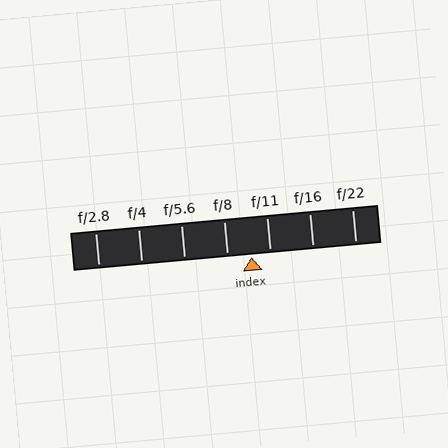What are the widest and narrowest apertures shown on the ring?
The widest aperture shown is f/2.8 and the narrowest is f/22.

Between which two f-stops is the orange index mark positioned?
The index mark is between f/8 and f/11.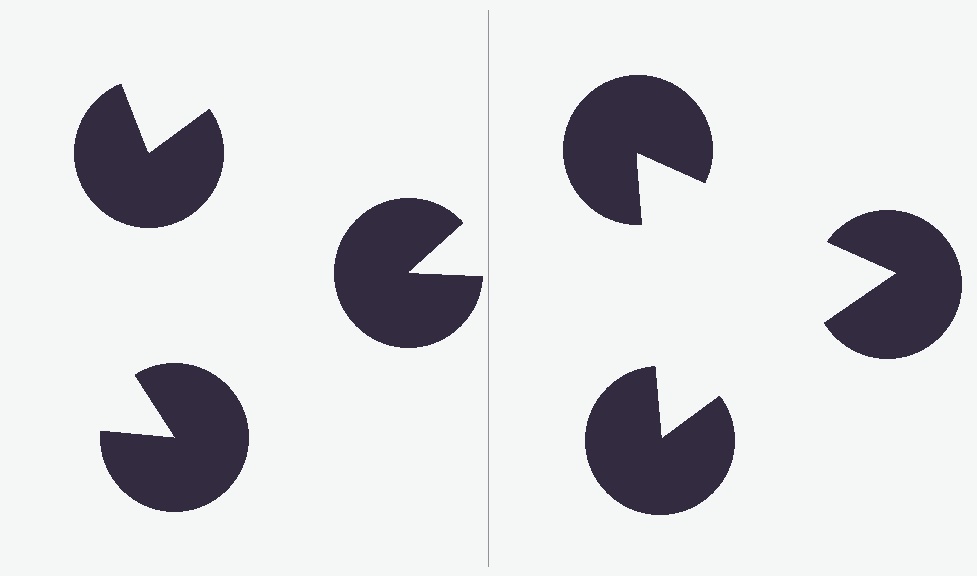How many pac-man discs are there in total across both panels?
6 — 3 on each side.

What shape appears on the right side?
An illusory triangle.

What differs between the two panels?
The pac-man discs are positioned identically on both sides; only the wedge orientations differ. On the right they align to a triangle; on the left they are misaligned.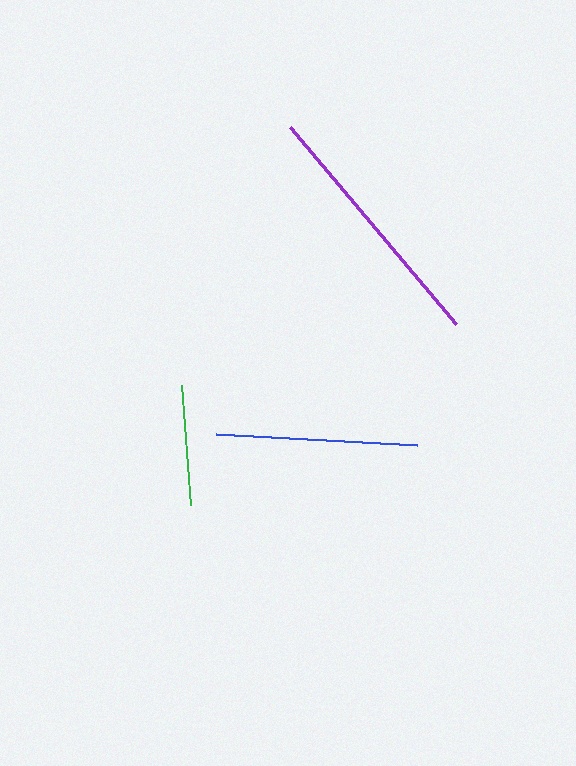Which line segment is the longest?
The purple line is the longest at approximately 257 pixels.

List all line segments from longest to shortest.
From longest to shortest: purple, blue, green.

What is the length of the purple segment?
The purple segment is approximately 257 pixels long.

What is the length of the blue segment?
The blue segment is approximately 201 pixels long.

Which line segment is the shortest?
The green line is the shortest at approximately 120 pixels.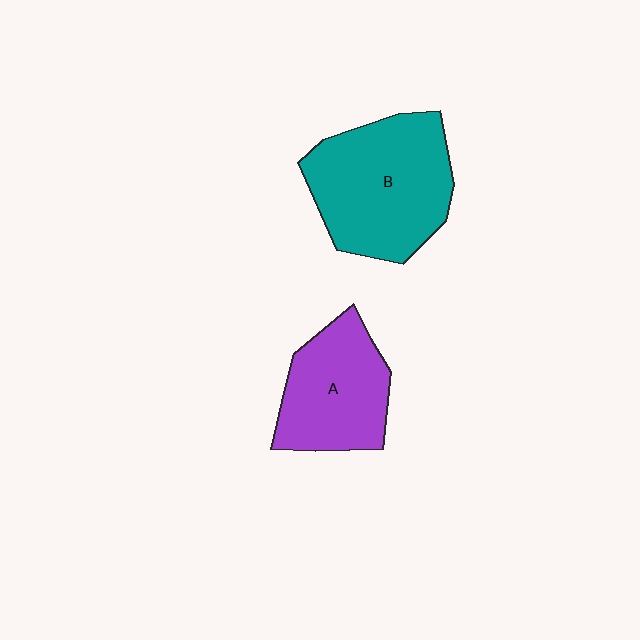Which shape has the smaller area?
Shape A (purple).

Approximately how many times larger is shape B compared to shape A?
Approximately 1.4 times.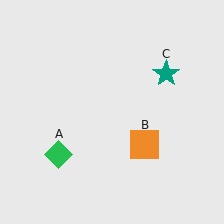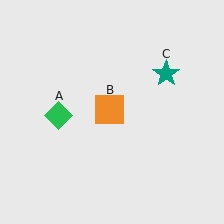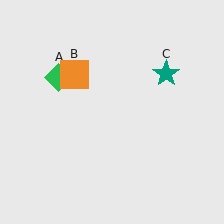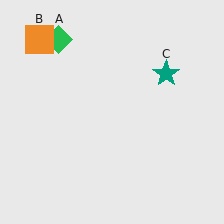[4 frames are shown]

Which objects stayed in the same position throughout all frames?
Teal star (object C) remained stationary.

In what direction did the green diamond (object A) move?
The green diamond (object A) moved up.